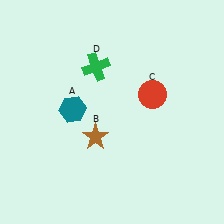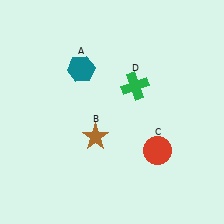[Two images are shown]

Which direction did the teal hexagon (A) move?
The teal hexagon (A) moved up.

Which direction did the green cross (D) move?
The green cross (D) moved right.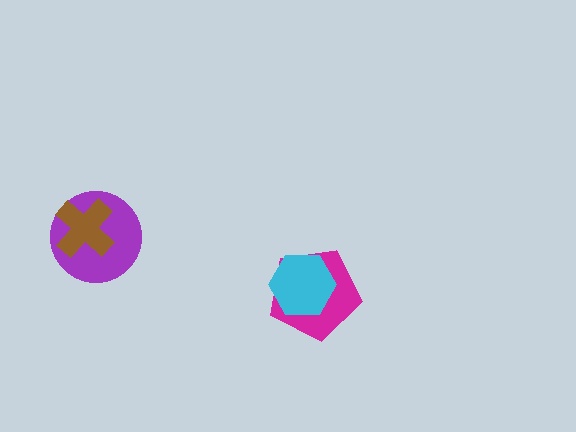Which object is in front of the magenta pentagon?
The cyan hexagon is in front of the magenta pentagon.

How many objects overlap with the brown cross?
1 object overlaps with the brown cross.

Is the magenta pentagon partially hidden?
Yes, it is partially covered by another shape.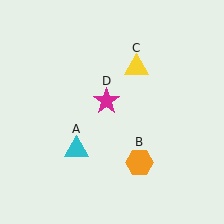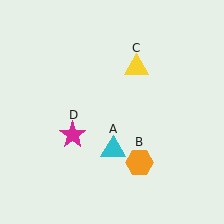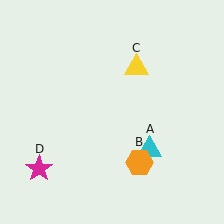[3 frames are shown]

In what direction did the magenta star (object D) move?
The magenta star (object D) moved down and to the left.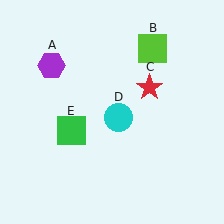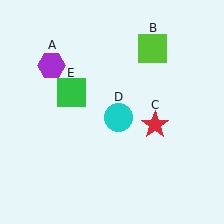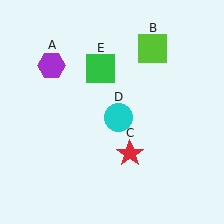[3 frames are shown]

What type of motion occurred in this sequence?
The red star (object C), green square (object E) rotated clockwise around the center of the scene.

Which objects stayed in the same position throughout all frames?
Purple hexagon (object A) and lime square (object B) and cyan circle (object D) remained stationary.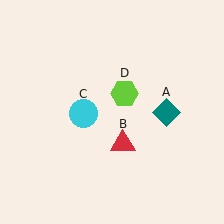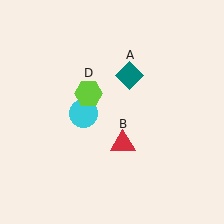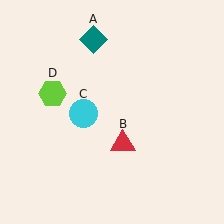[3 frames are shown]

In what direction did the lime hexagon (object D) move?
The lime hexagon (object D) moved left.